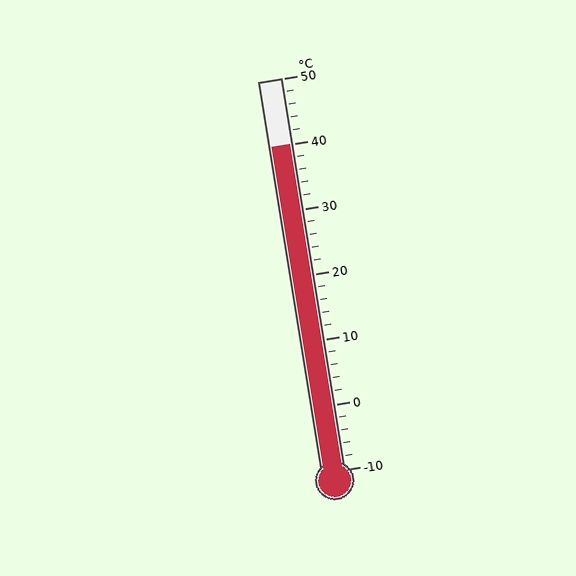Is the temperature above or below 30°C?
The temperature is above 30°C.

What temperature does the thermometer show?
The thermometer shows approximately 40°C.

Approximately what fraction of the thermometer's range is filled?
The thermometer is filled to approximately 85% of its range.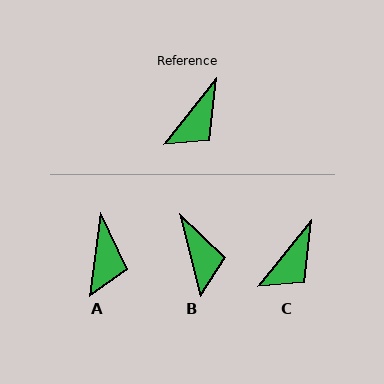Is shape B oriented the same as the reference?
No, it is off by about 53 degrees.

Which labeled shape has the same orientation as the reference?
C.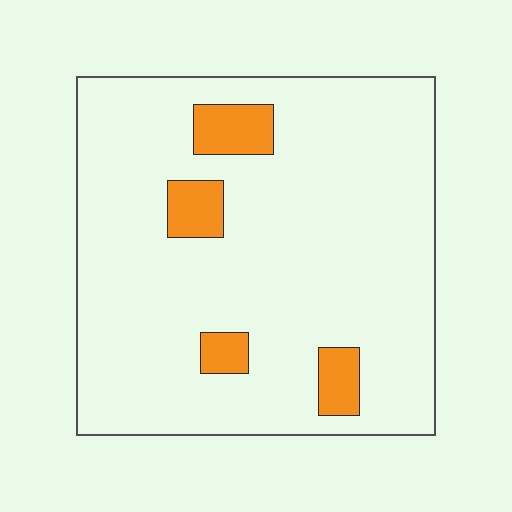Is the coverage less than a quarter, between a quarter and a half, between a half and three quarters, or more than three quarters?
Less than a quarter.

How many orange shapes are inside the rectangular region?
4.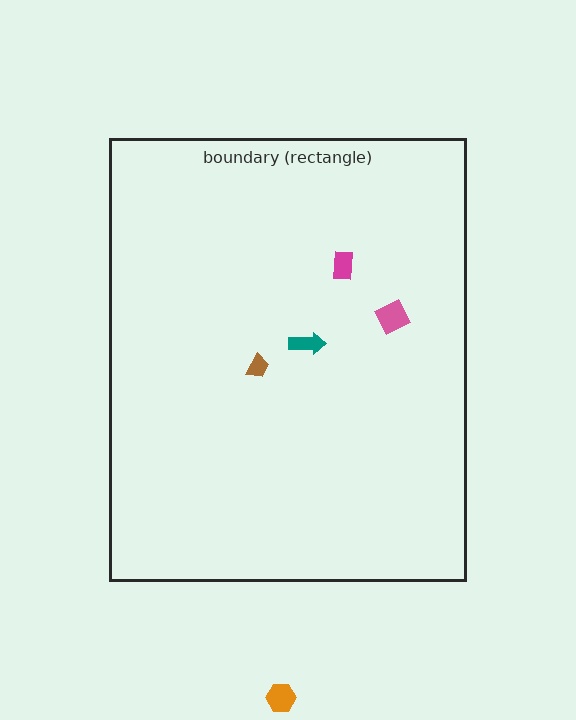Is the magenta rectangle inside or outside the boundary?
Inside.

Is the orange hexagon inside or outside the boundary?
Outside.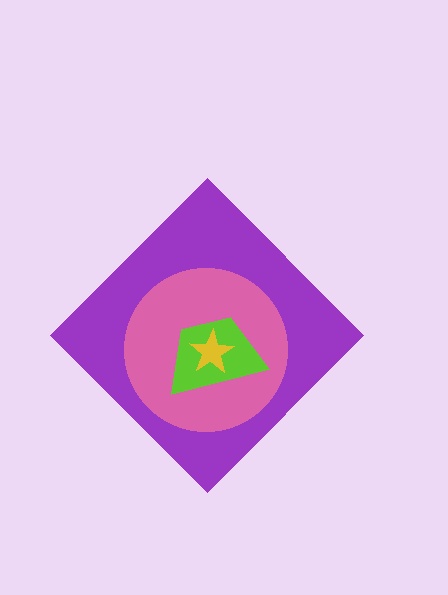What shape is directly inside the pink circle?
The lime trapezoid.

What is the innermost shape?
The yellow star.